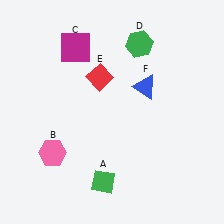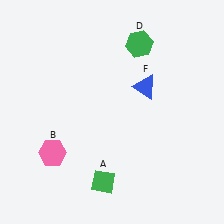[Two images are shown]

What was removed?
The red diamond (E), the magenta square (C) were removed in Image 2.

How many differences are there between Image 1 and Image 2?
There are 2 differences between the two images.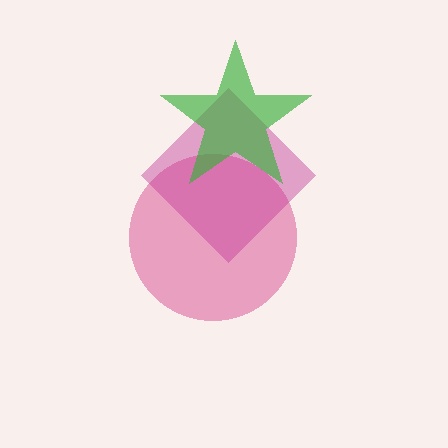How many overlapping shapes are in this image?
There are 3 overlapping shapes in the image.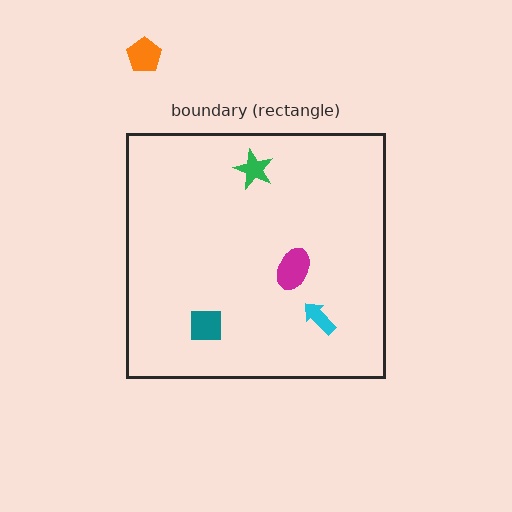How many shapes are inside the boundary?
4 inside, 1 outside.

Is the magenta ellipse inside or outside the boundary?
Inside.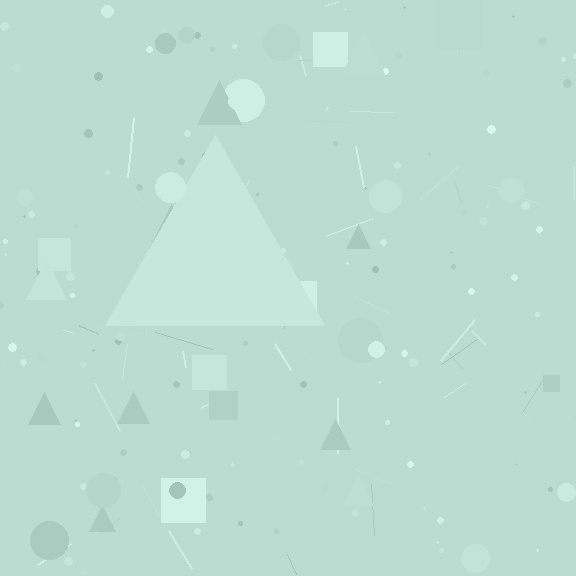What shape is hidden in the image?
A triangle is hidden in the image.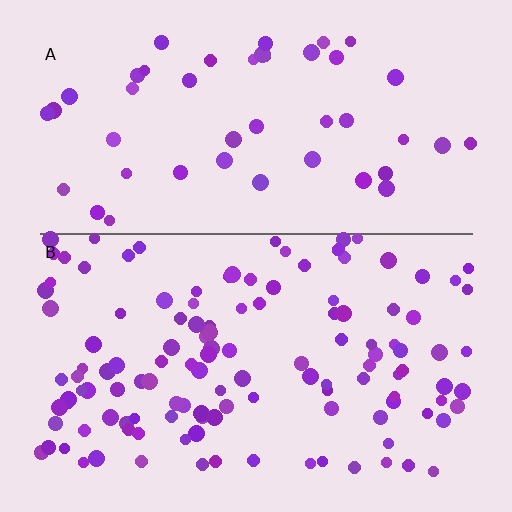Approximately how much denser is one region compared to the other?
Approximately 2.7× — region B over region A.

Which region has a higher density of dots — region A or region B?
B (the bottom).